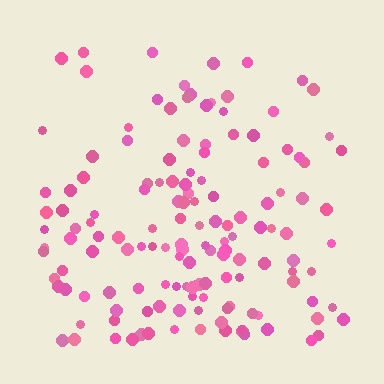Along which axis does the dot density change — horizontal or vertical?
Vertical.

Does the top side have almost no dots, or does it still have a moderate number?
Still a moderate number, just noticeably fewer than the bottom.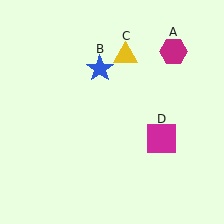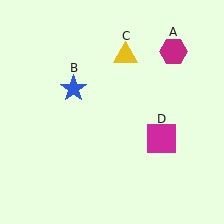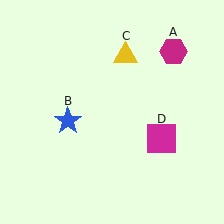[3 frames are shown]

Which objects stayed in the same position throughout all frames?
Magenta hexagon (object A) and yellow triangle (object C) and magenta square (object D) remained stationary.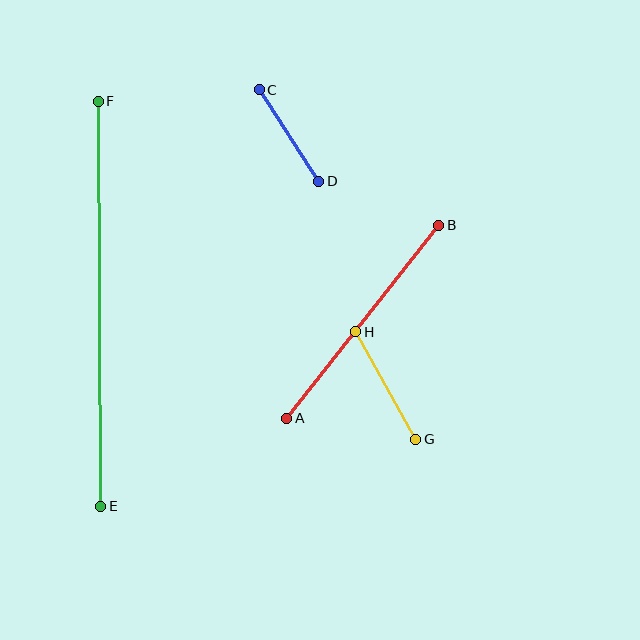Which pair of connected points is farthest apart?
Points E and F are farthest apart.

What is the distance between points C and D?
The distance is approximately 109 pixels.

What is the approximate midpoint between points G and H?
The midpoint is at approximately (386, 385) pixels.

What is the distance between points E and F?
The distance is approximately 405 pixels.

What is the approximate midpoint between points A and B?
The midpoint is at approximately (363, 322) pixels.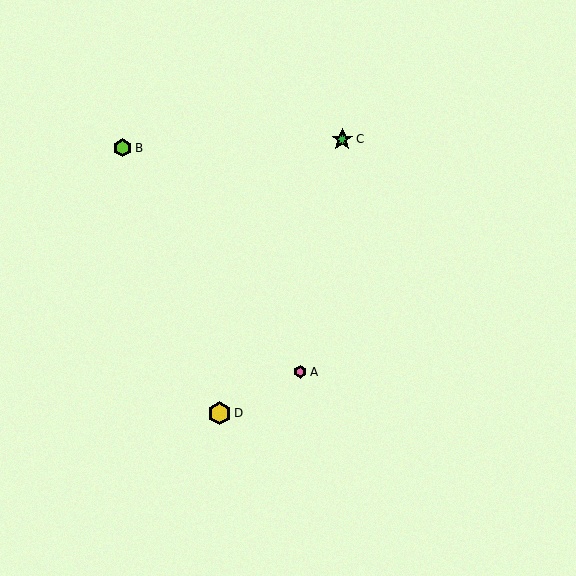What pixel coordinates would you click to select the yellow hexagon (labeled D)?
Click at (220, 413) to select the yellow hexagon D.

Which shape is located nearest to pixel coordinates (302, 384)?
The pink hexagon (labeled A) at (300, 372) is nearest to that location.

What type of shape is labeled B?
Shape B is a lime hexagon.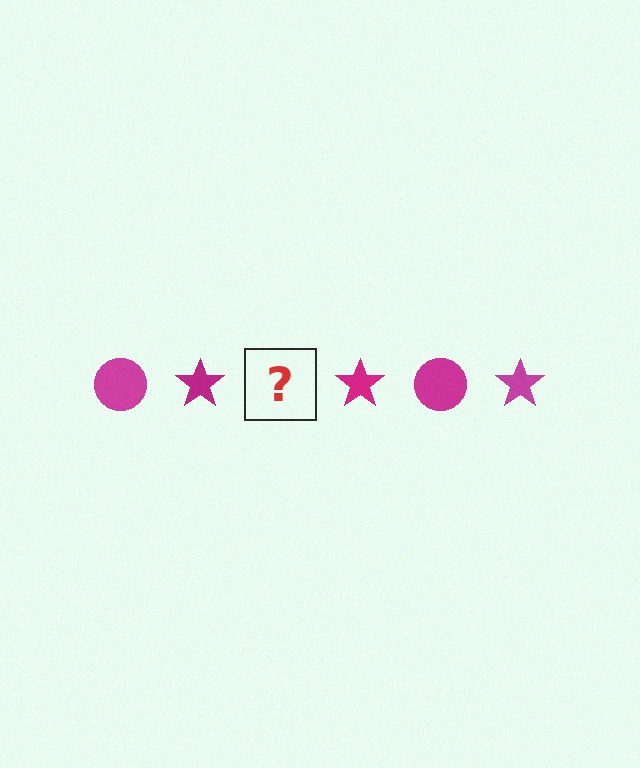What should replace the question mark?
The question mark should be replaced with a magenta circle.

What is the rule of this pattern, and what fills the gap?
The rule is that the pattern cycles through circle, star shapes in magenta. The gap should be filled with a magenta circle.